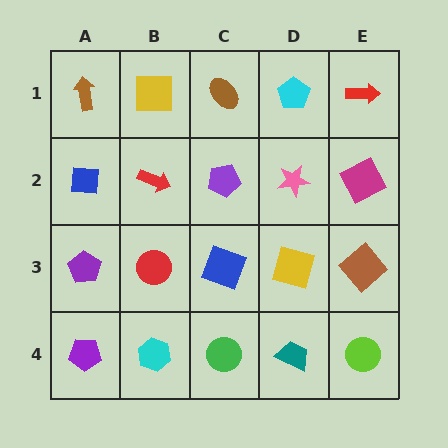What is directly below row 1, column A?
A blue square.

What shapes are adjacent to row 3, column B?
A red arrow (row 2, column B), a cyan hexagon (row 4, column B), a purple pentagon (row 3, column A), a blue square (row 3, column C).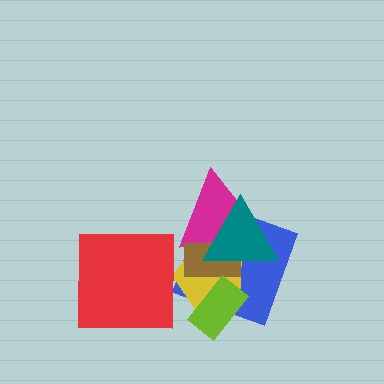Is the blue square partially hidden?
Yes, it is partially covered by another shape.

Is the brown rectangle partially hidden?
Yes, it is partially covered by another shape.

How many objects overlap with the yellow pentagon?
5 objects overlap with the yellow pentagon.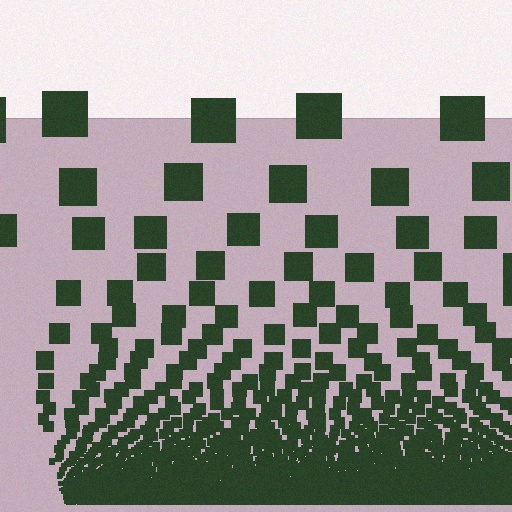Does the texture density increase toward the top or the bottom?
Density increases toward the bottom.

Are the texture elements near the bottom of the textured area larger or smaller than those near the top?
Smaller. The gradient is inverted — elements near the bottom are smaller and denser.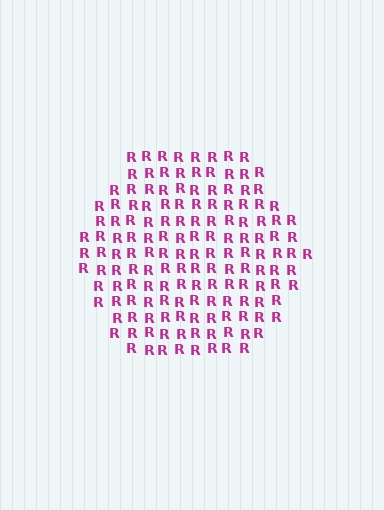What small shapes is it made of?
It is made of small letter R's.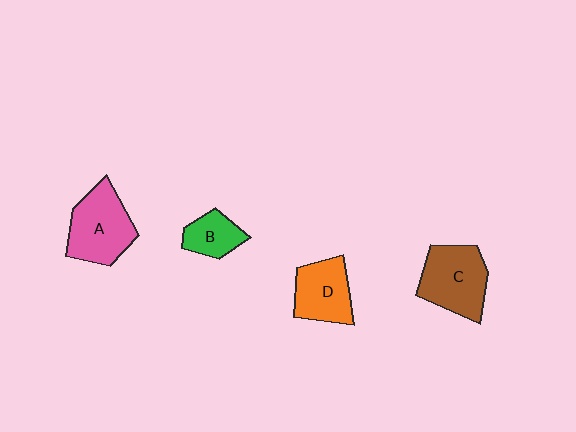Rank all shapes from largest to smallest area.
From largest to smallest: A (pink), C (brown), D (orange), B (green).